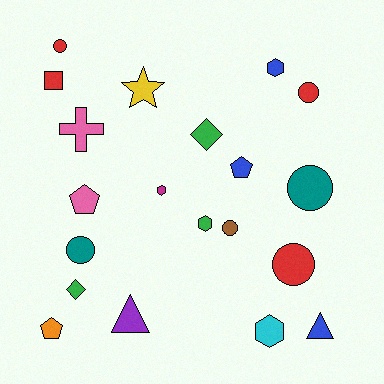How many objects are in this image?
There are 20 objects.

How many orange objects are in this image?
There is 1 orange object.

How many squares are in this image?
There is 1 square.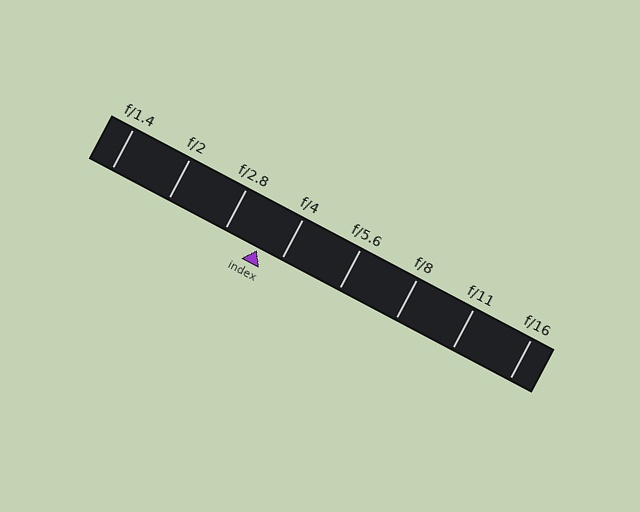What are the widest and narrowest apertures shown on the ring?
The widest aperture shown is f/1.4 and the narrowest is f/16.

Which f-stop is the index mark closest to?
The index mark is closest to f/4.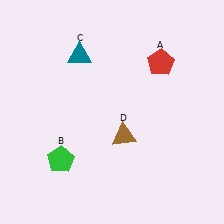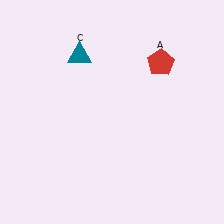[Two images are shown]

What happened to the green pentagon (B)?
The green pentagon (B) was removed in Image 2. It was in the bottom-left area of Image 1.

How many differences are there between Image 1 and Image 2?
There are 2 differences between the two images.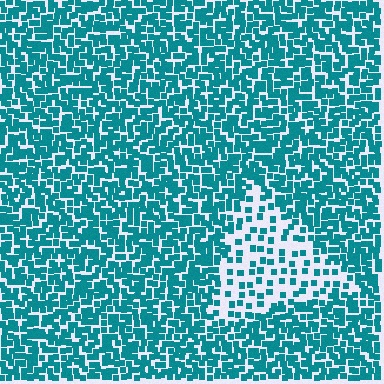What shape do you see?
I see a triangle.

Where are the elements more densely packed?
The elements are more densely packed outside the triangle boundary.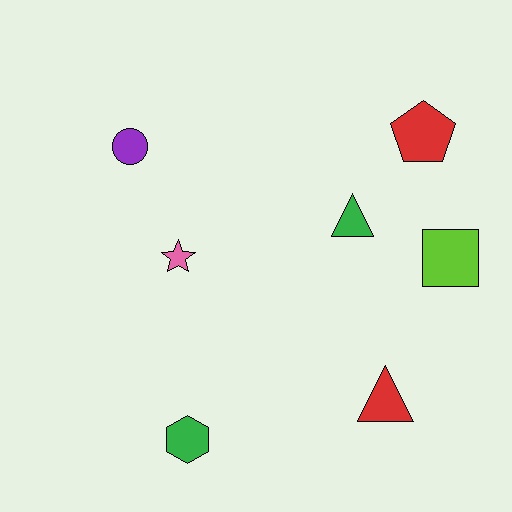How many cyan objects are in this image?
There are no cyan objects.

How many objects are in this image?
There are 7 objects.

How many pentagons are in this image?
There is 1 pentagon.